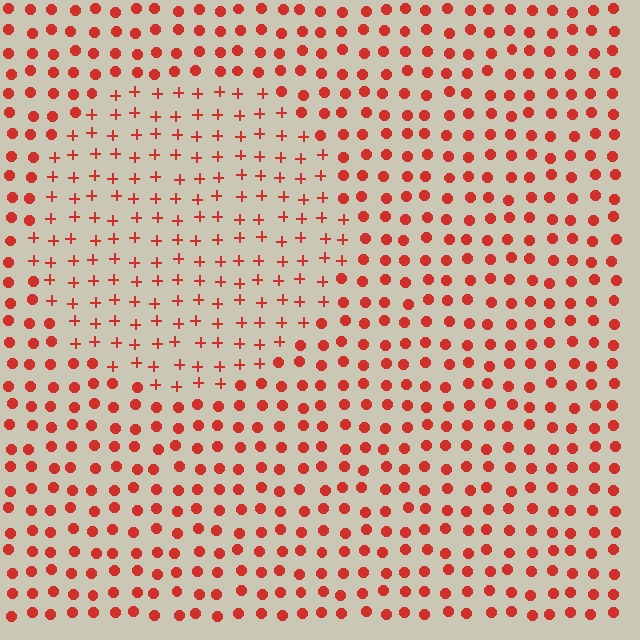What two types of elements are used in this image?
The image uses plus signs inside the circle region and circles outside it.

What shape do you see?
I see a circle.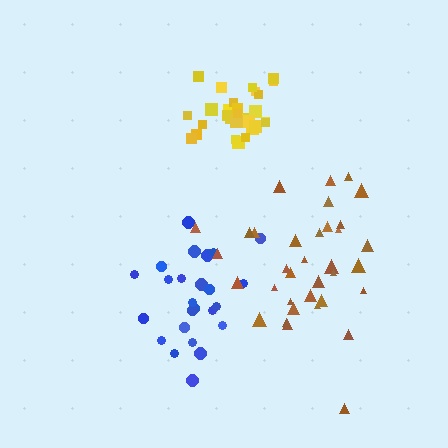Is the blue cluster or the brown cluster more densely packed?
Blue.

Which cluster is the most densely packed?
Yellow.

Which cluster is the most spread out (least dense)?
Brown.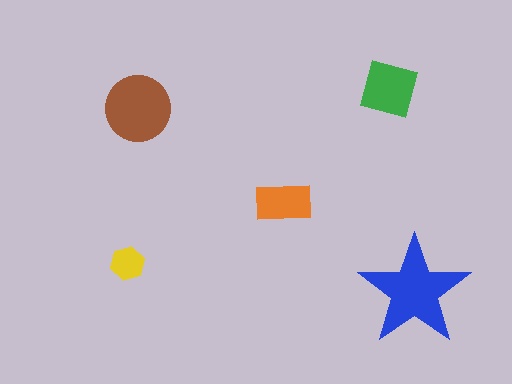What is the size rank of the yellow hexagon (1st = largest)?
5th.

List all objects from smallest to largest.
The yellow hexagon, the orange rectangle, the green square, the brown circle, the blue star.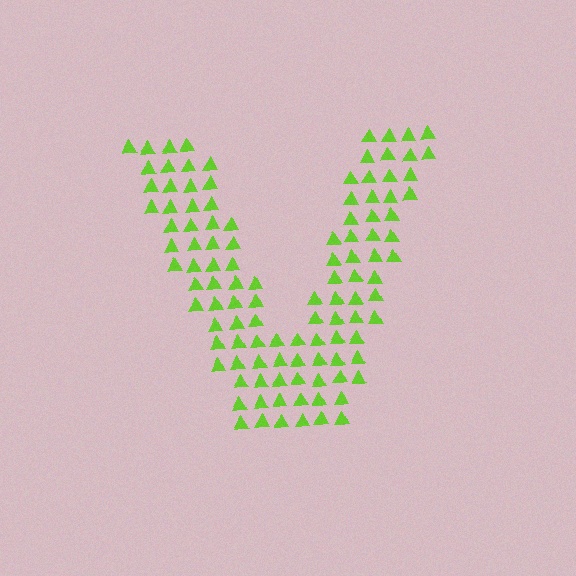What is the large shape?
The large shape is the letter V.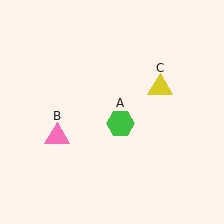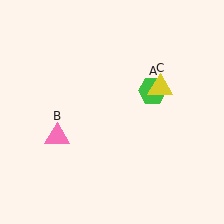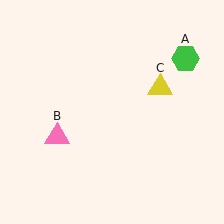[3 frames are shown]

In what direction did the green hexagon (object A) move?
The green hexagon (object A) moved up and to the right.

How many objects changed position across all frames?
1 object changed position: green hexagon (object A).